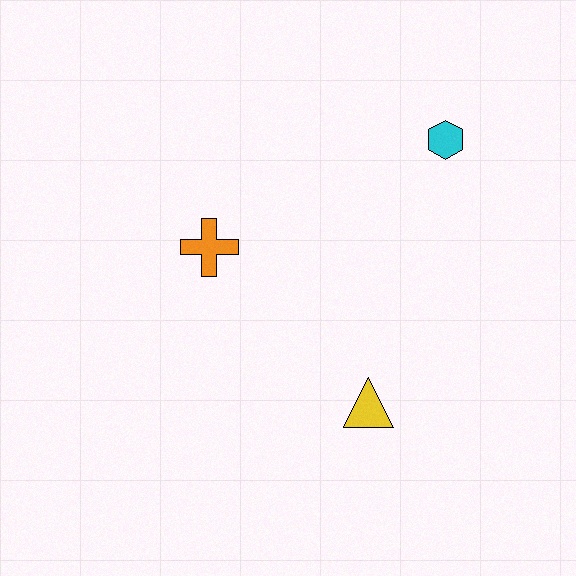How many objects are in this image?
There are 3 objects.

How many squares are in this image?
There are no squares.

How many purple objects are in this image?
There are no purple objects.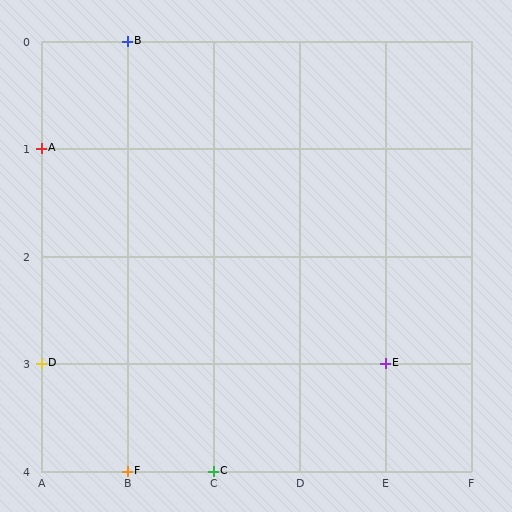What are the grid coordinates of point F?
Point F is at grid coordinates (B, 4).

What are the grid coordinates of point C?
Point C is at grid coordinates (C, 4).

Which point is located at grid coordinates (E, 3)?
Point E is at (E, 3).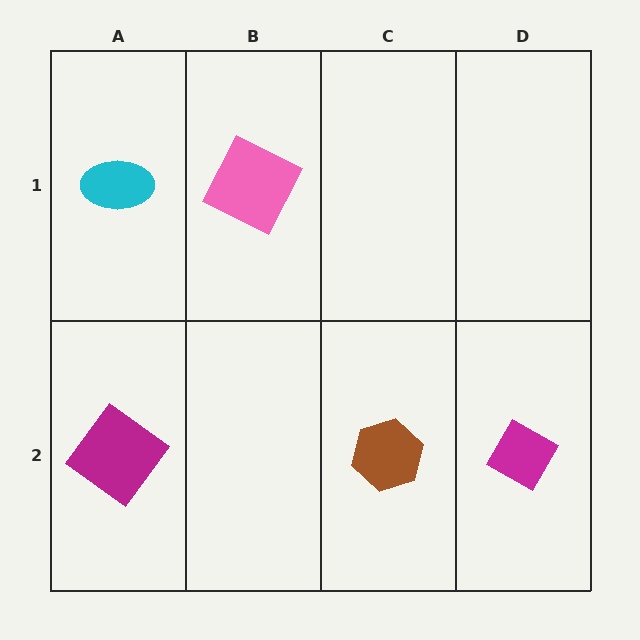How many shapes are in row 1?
2 shapes.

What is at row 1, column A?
A cyan ellipse.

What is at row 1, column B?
A pink square.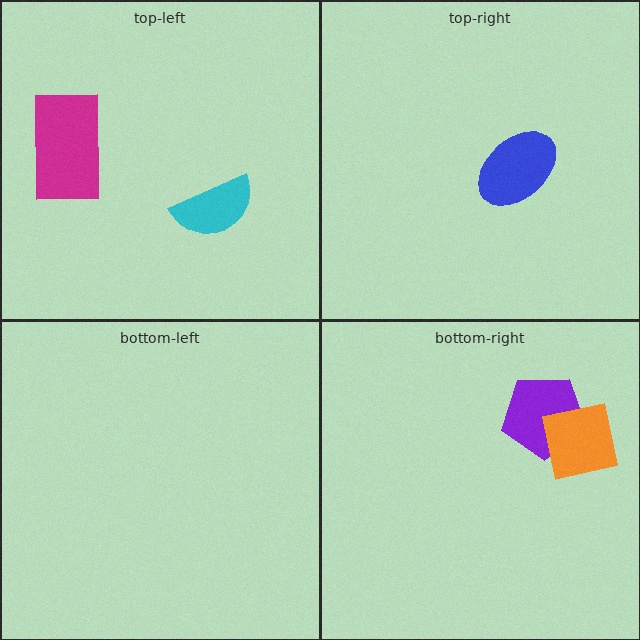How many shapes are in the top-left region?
2.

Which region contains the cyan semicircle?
The top-left region.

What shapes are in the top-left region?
The magenta rectangle, the cyan semicircle.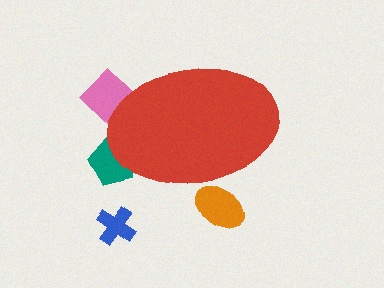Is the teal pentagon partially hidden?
Yes, the teal pentagon is partially hidden behind the red ellipse.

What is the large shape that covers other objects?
A red ellipse.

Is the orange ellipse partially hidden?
Yes, the orange ellipse is partially hidden behind the red ellipse.